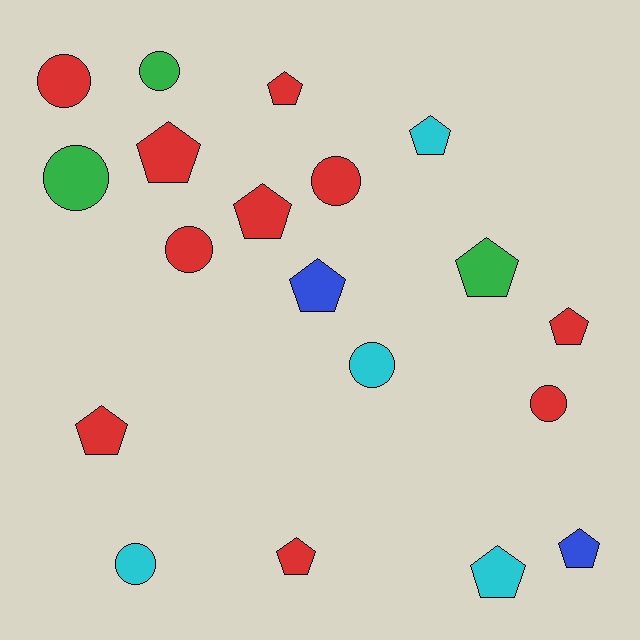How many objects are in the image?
There are 19 objects.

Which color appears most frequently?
Red, with 10 objects.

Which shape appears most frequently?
Pentagon, with 11 objects.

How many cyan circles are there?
There are 2 cyan circles.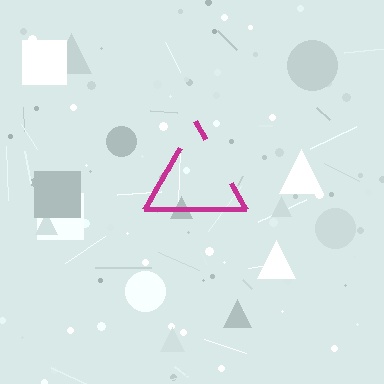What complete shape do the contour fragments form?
The contour fragments form a triangle.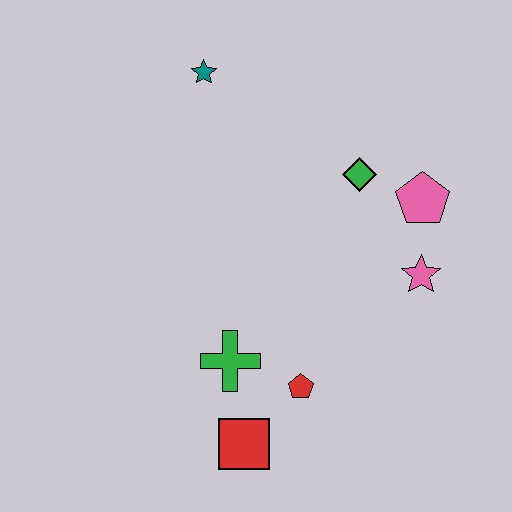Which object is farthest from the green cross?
The teal star is farthest from the green cross.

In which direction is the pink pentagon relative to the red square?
The pink pentagon is above the red square.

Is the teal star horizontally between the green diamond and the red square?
No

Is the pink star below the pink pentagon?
Yes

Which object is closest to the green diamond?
The pink pentagon is closest to the green diamond.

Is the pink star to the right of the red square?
Yes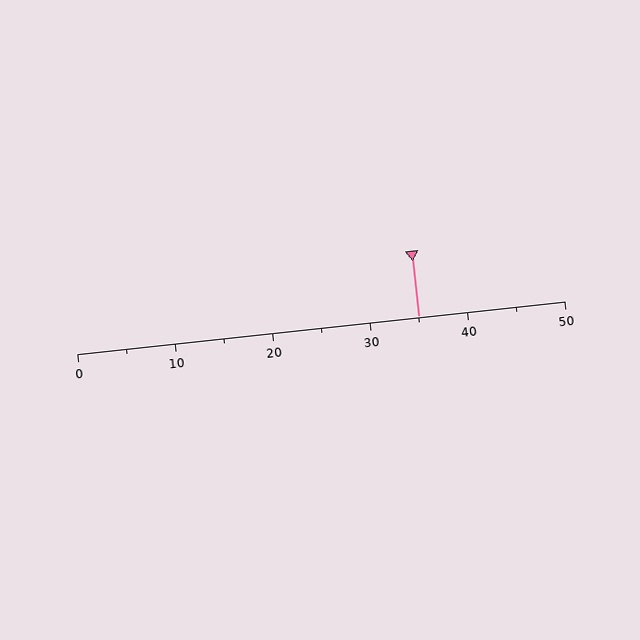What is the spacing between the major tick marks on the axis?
The major ticks are spaced 10 apart.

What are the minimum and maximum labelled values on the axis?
The axis runs from 0 to 50.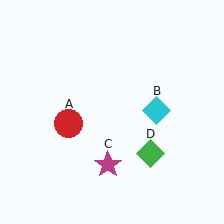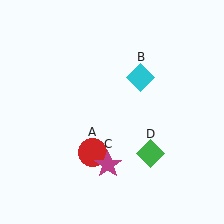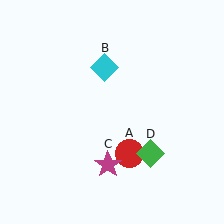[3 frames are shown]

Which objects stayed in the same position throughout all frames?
Magenta star (object C) and green diamond (object D) remained stationary.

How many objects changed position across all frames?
2 objects changed position: red circle (object A), cyan diamond (object B).